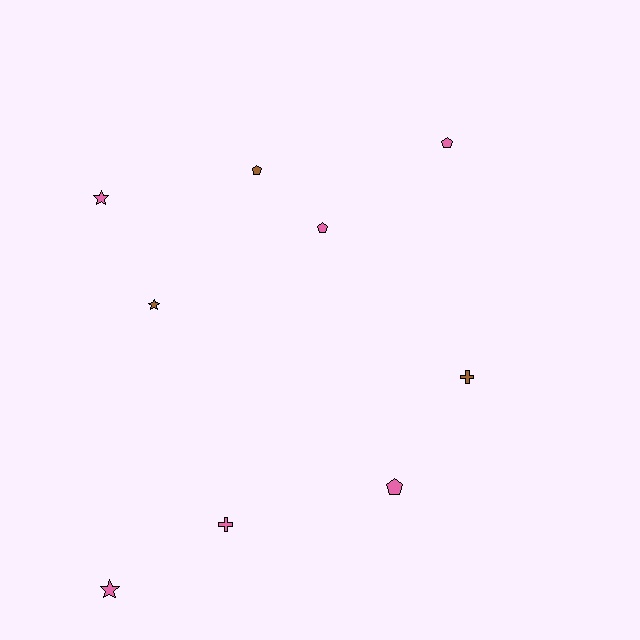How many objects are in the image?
There are 9 objects.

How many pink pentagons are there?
There are 3 pink pentagons.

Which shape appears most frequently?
Pentagon, with 4 objects.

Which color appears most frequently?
Pink, with 6 objects.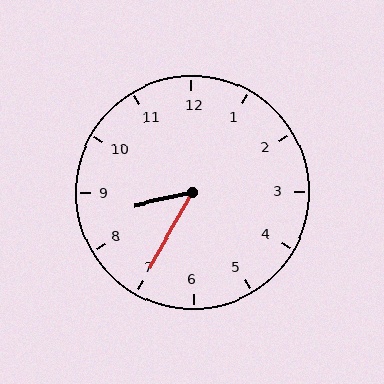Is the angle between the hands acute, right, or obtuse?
It is acute.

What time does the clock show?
8:35.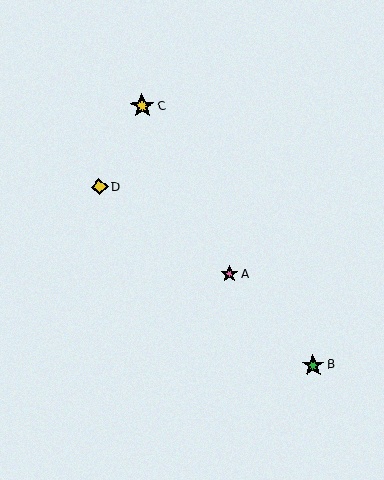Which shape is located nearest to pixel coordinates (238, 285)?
The pink star (labeled A) at (229, 274) is nearest to that location.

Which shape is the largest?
The yellow star (labeled C) is the largest.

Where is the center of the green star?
The center of the green star is at (313, 365).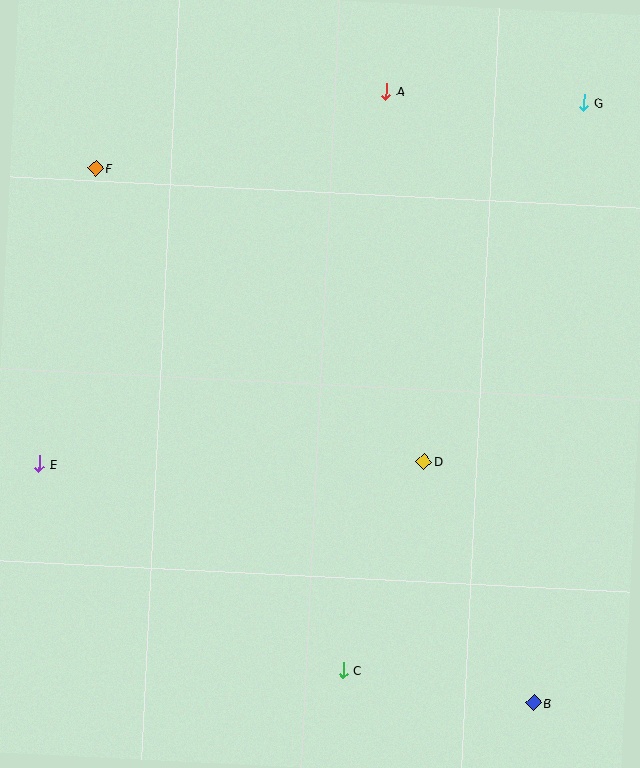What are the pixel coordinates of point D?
Point D is at (424, 462).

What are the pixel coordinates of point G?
Point G is at (584, 103).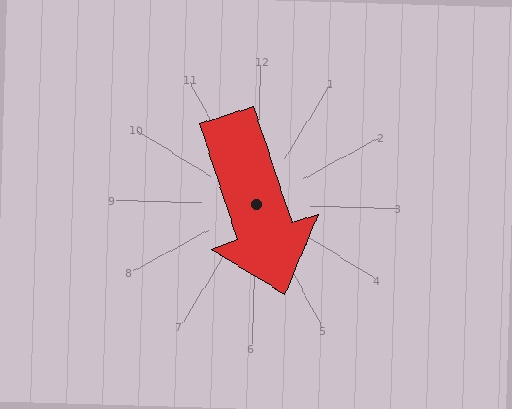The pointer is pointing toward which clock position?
Roughly 5 o'clock.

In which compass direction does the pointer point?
South.